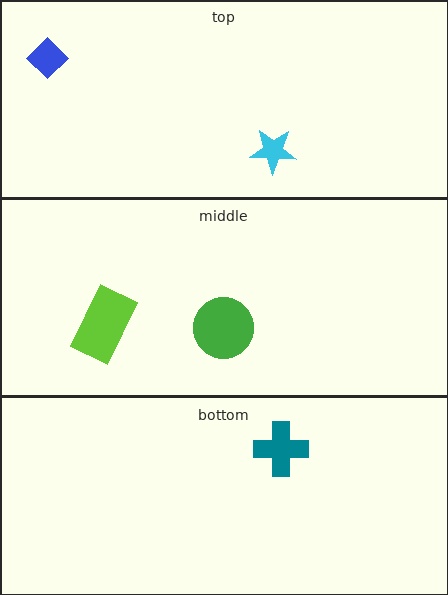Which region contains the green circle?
The middle region.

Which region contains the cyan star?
The top region.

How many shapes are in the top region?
2.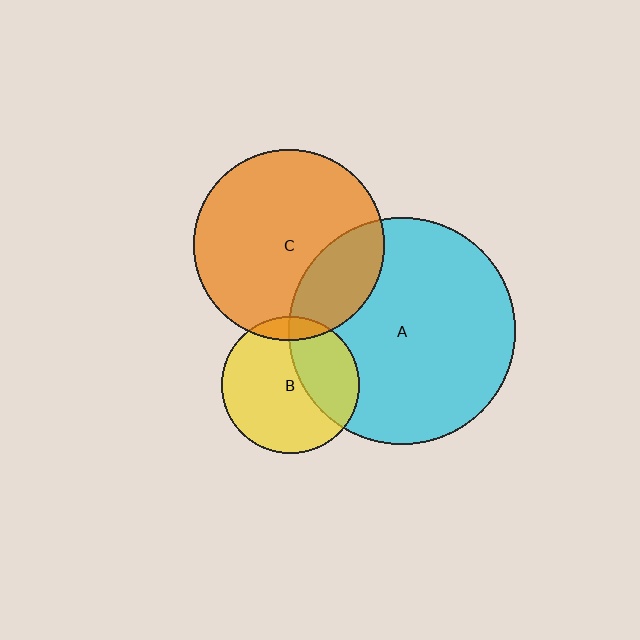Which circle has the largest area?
Circle A (cyan).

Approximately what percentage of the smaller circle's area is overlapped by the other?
Approximately 25%.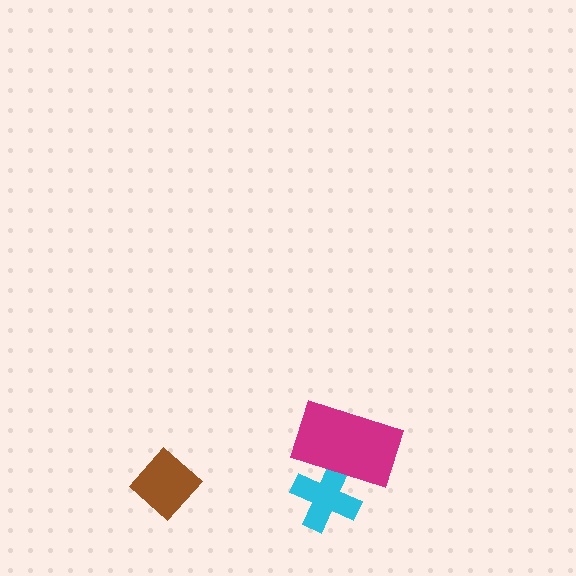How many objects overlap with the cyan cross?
1 object overlaps with the cyan cross.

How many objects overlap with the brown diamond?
0 objects overlap with the brown diamond.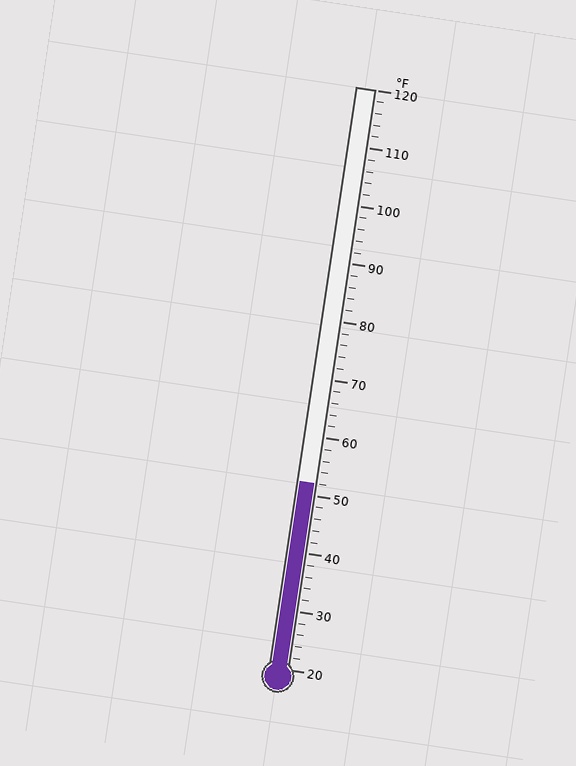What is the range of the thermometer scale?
The thermometer scale ranges from 20°F to 120°F.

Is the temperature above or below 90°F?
The temperature is below 90°F.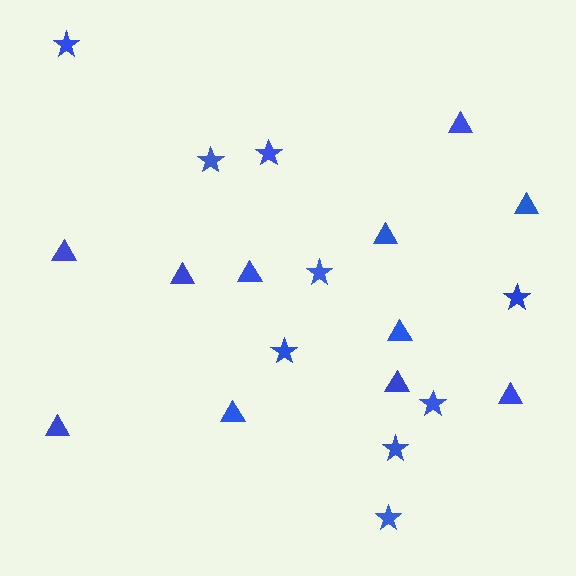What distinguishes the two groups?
There are 2 groups: one group of stars (9) and one group of triangles (11).